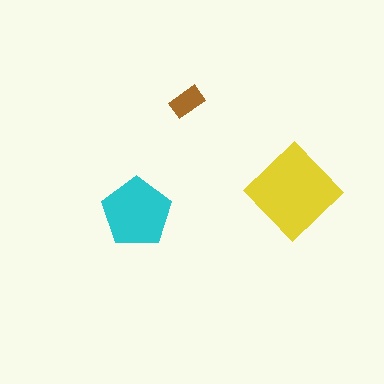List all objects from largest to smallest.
The yellow diamond, the cyan pentagon, the brown rectangle.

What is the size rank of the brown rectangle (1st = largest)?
3rd.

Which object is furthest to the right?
The yellow diamond is rightmost.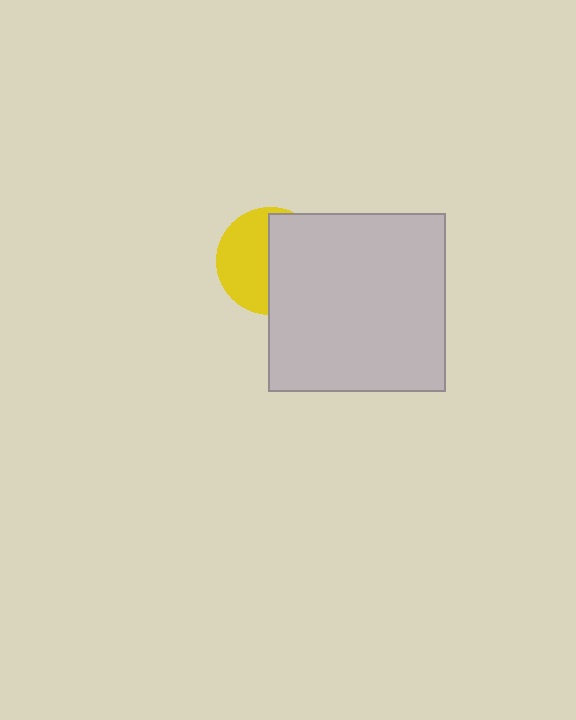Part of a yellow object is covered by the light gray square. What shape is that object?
It is a circle.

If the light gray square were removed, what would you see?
You would see the complete yellow circle.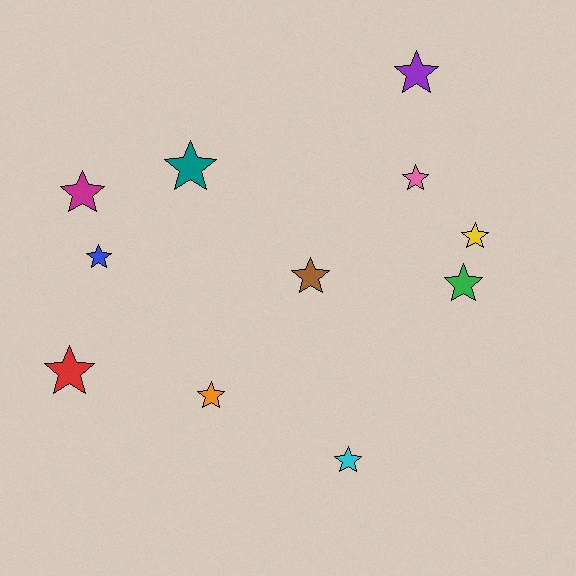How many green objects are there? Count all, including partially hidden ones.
There is 1 green object.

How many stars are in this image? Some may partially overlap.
There are 11 stars.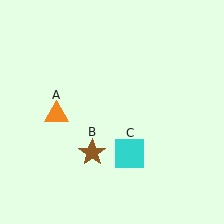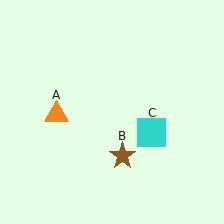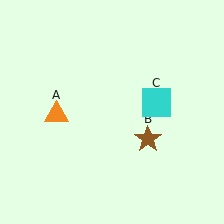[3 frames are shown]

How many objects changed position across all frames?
2 objects changed position: brown star (object B), cyan square (object C).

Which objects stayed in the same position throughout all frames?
Orange triangle (object A) remained stationary.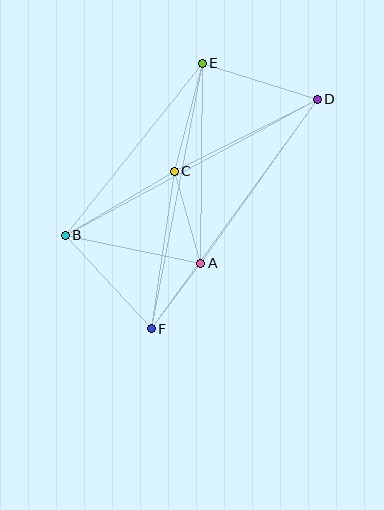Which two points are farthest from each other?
Points B and D are farthest from each other.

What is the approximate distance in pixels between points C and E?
The distance between C and E is approximately 111 pixels.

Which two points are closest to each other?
Points A and F are closest to each other.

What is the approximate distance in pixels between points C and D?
The distance between C and D is approximately 160 pixels.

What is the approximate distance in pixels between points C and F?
The distance between C and F is approximately 159 pixels.